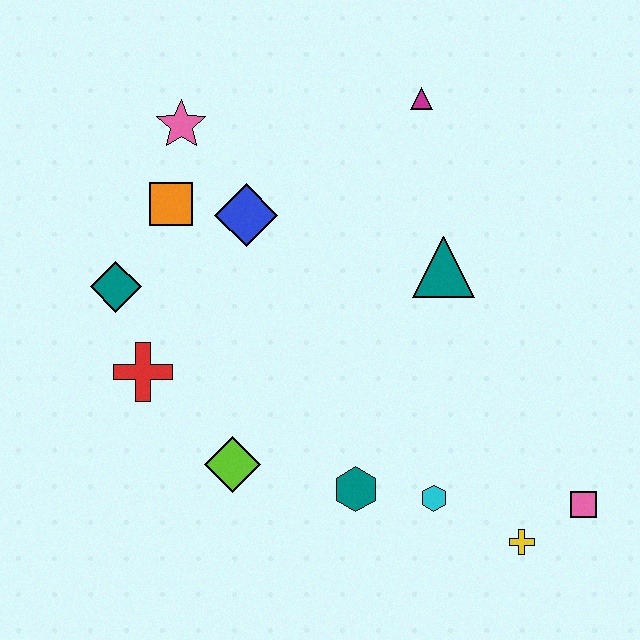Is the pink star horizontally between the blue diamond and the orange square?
Yes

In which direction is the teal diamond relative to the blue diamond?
The teal diamond is to the left of the blue diamond.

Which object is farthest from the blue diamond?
The pink square is farthest from the blue diamond.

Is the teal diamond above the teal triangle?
No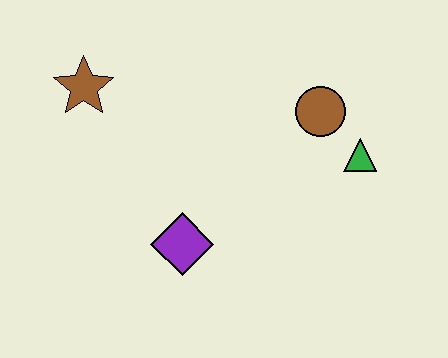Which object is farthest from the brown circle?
The brown star is farthest from the brown circle.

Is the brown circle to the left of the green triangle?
Yes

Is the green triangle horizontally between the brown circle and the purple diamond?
No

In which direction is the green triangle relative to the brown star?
The green triangle is to the right of the brown star.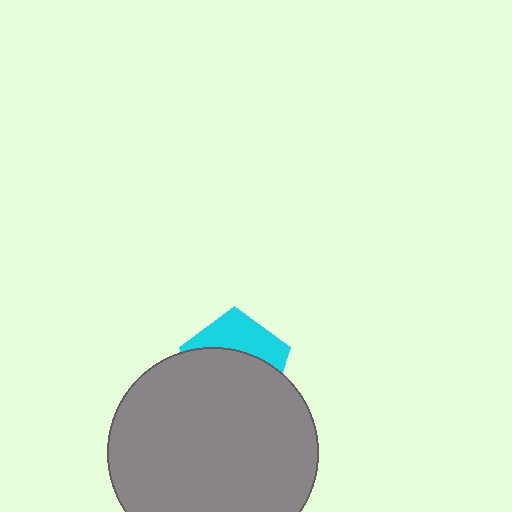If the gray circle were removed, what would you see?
You would see the complete cyan pentagon.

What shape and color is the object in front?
The object in front is a gray circle.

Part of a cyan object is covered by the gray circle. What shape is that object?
It is a pentagon.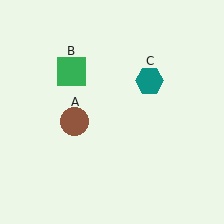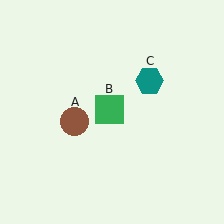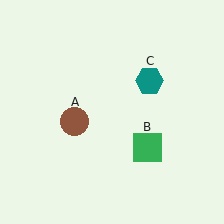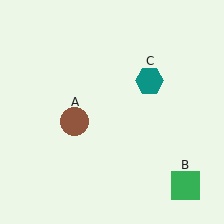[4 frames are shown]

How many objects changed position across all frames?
1 object changed position: green square (object B).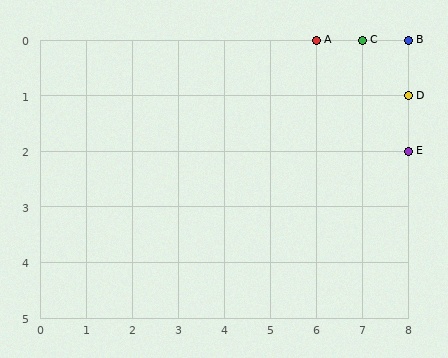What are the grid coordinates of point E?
Point E is at grid coordinates (8, 2).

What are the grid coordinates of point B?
Point B is at grid coordinates (8, 0).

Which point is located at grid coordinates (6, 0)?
Point A is at (6, 0).